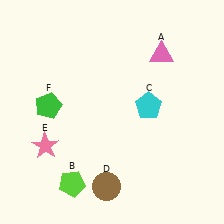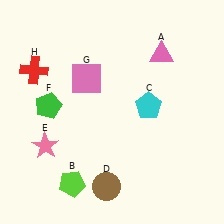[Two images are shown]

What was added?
A pink square (G), a red cross (H) were added in Image 2.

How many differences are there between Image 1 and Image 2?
There are 2 differences between the two images.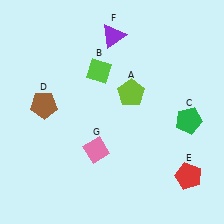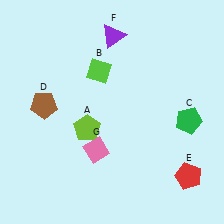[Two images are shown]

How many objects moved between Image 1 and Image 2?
1 object moved between the two images.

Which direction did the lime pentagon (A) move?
The lime pentagon (A) moved left.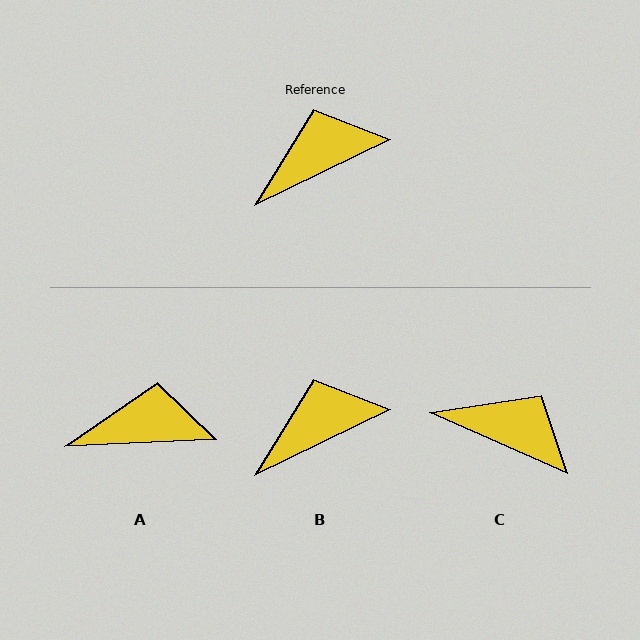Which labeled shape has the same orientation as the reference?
B.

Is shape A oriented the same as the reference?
No, it is off by about 24 degrees.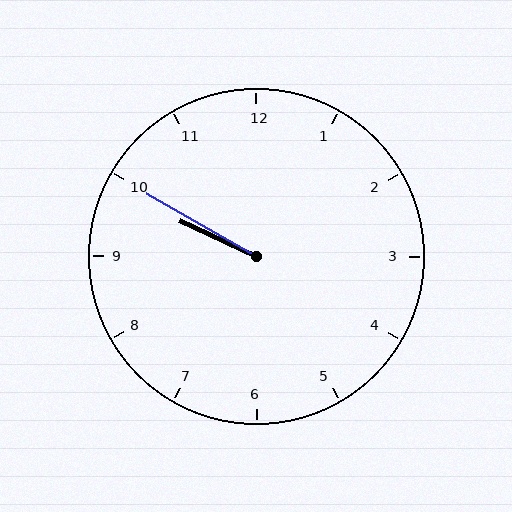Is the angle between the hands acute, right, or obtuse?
It is acute.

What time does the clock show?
9:50.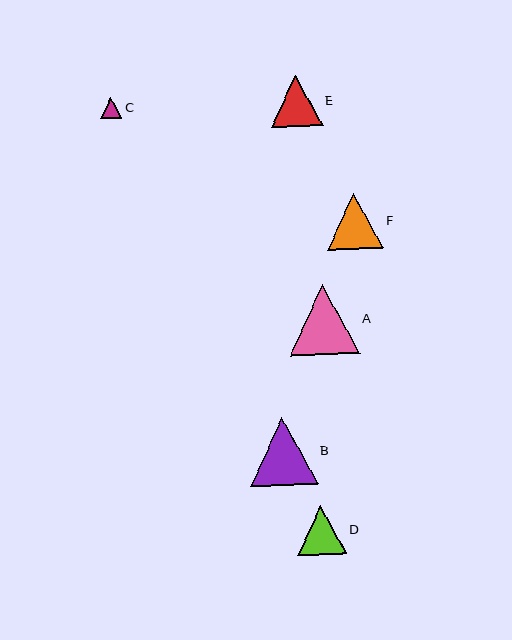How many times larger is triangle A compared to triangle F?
Triangle A is approximately 1.2 times the size of triangle F.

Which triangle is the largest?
Triangle A is the largest with a size of approximately 70 pixels.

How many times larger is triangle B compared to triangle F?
Triangle B is approximately 1.2 times the size of triangle F.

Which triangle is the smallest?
Triangle C is the smallest with a size of approximately 21 pixels.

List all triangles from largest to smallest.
From largest to smallest: A, B, F, E, D, C.